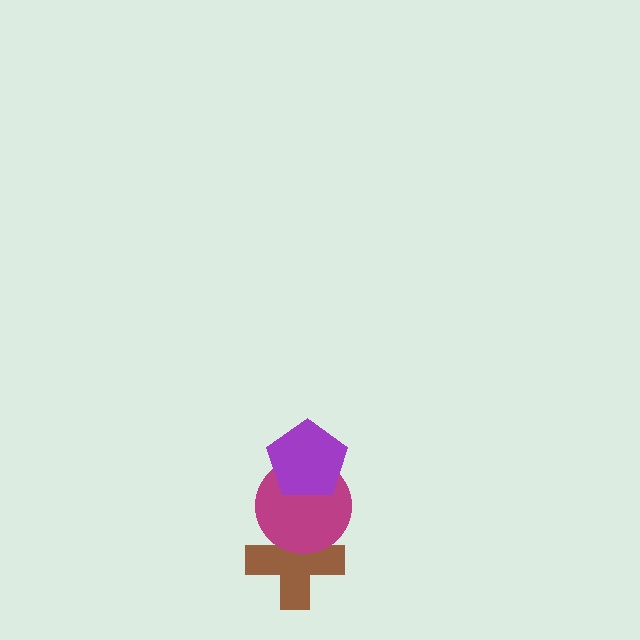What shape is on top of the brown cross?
The magenta circle is on top of the brown cross.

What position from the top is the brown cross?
The brown cross is 3rd from the top.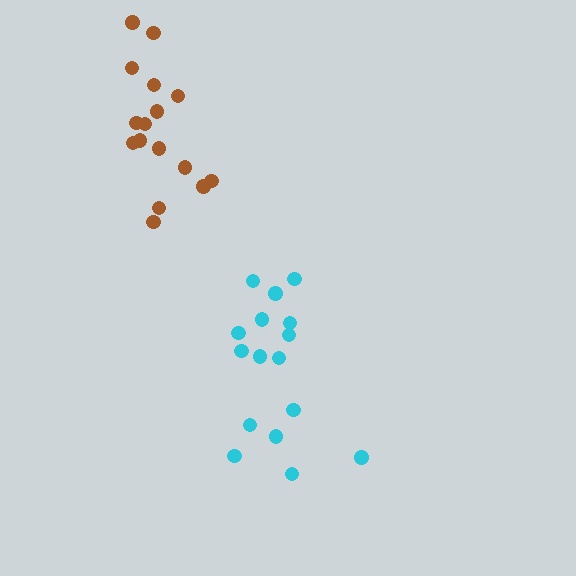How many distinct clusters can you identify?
There are 2 distinct clusters.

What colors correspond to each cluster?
The clusters are colored: cyan, brown.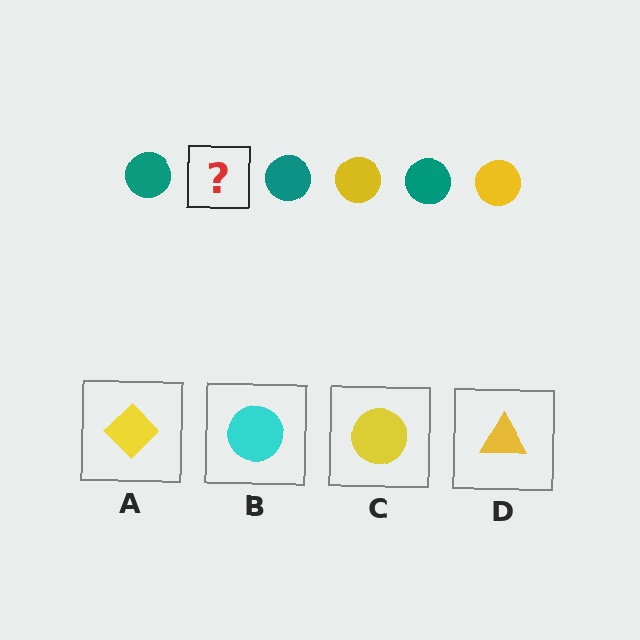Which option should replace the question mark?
Option C.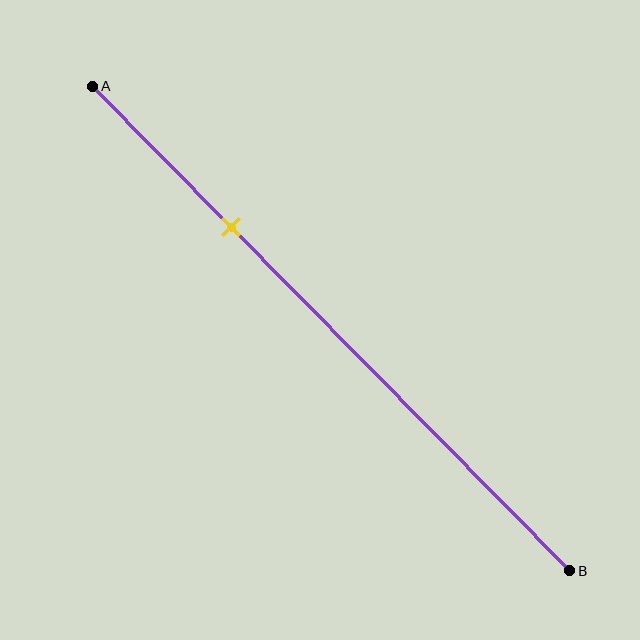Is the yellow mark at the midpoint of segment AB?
No, the mark is at about 30% from A, not at the 50% midpoint.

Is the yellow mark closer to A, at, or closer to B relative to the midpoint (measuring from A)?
The yellow mark is closer to point A than the midpoint of segment AB.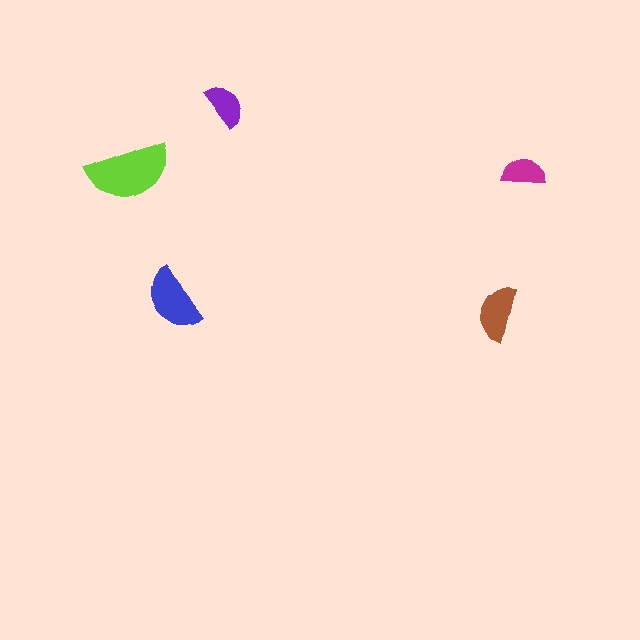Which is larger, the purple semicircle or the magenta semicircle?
The purple one.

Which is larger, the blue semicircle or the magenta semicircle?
The blue one.